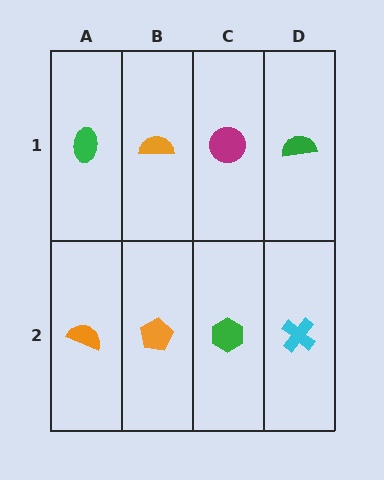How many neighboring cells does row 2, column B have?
3.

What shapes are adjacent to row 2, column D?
A green semicircle (row 1, column D), a green hexagon (row 2, column C).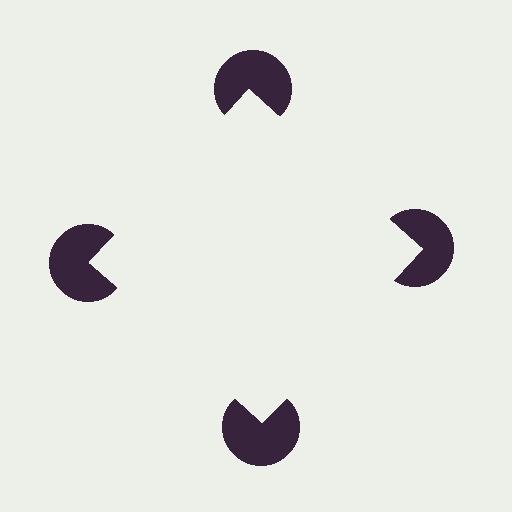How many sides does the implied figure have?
4 sides.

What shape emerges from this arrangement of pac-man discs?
An illusory square — its edges are inferred from the aligned wedge cuts in the pac-man discs, not physically drawn.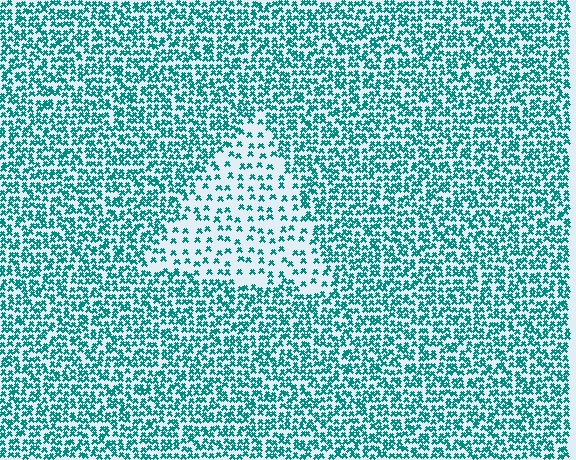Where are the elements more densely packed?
The elements are more densely packed outside the triangle boundary.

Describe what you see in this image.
The image contains small teal elements arranged at two different densities. A triangle-shaped region is visible where the elements are less densely packed than the surrounding area.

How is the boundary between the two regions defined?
The boundary is defined by a change in element density (approximately 2.4x ratio). All elements are the same color, size, and shape.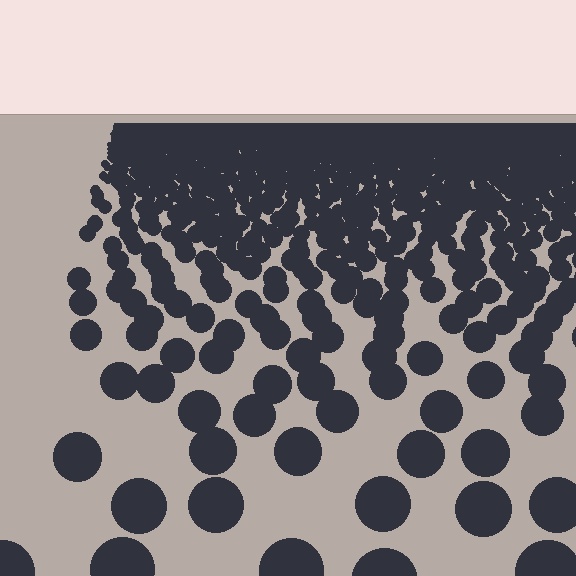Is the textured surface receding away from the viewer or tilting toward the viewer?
The surface is receding away from the viewer. Texture elements get smaller and denser toward the top.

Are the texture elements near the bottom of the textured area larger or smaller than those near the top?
Larger. Near the bottom, elements are closer to the viewer and appear at a bigger on-screen size.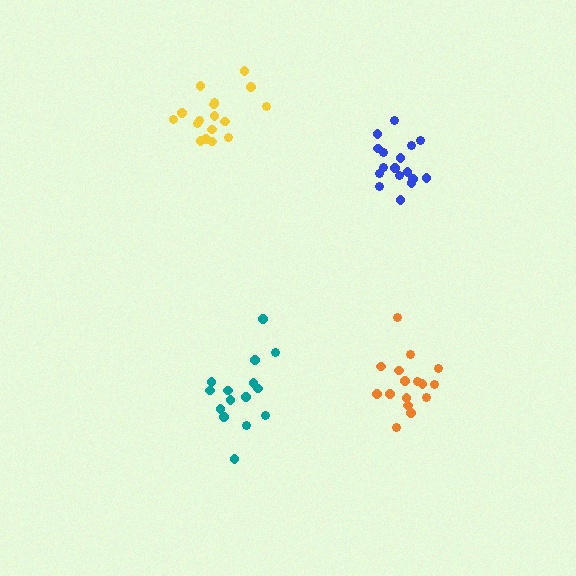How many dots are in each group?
Group 1: 17 dots, Group 2: 16 dots, Group 3: 15 dots, Group 4: 17 dots (65 total).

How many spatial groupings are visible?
There are 4 spatial groupings.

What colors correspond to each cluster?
The clusters are colored: blue, orange, teal, yellow.